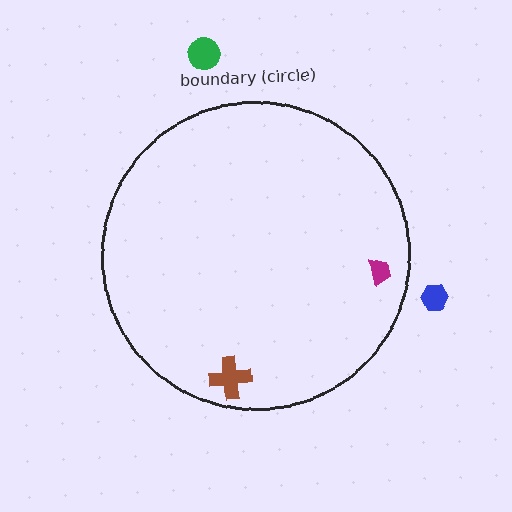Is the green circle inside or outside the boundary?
Outside.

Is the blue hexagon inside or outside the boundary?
Outside.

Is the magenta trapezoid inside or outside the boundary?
Inside.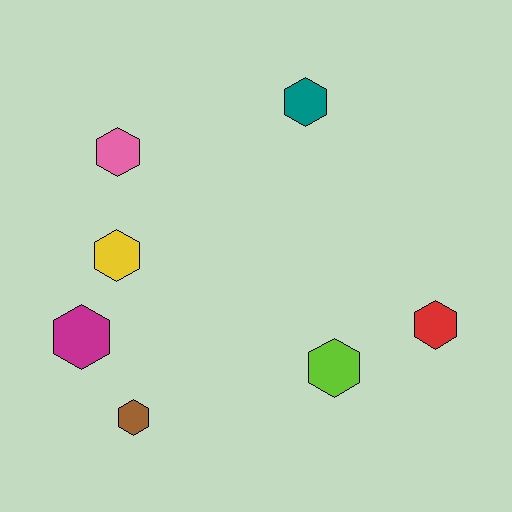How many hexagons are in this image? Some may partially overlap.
There are 7 hexagons.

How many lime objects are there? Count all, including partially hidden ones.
There is 1 lime object.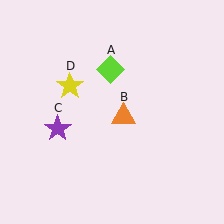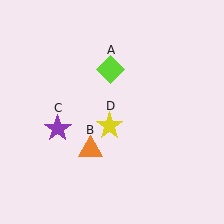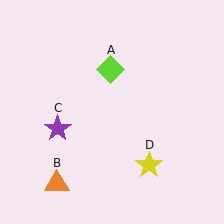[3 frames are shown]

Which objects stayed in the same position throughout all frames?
Lime diamond (object A) and purple star (object C) remained stationary.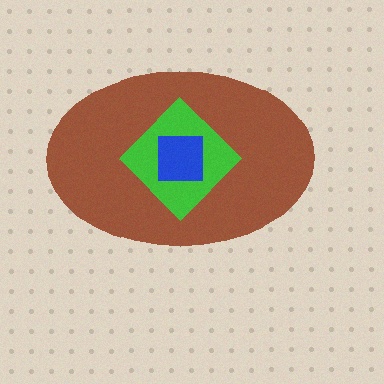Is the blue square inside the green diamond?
Yes.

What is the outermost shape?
The brown ellipse.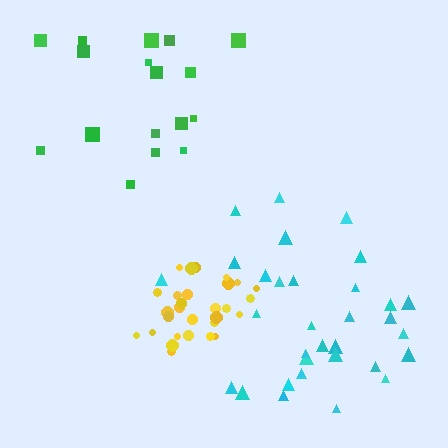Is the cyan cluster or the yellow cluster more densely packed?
Yellow.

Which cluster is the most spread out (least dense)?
Green.